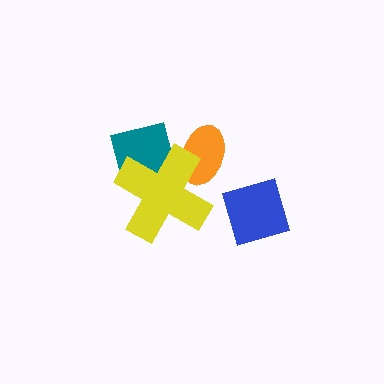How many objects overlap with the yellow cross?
2 objects overlap with the yellow cross.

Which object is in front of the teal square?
The yellow cross is in front of the teal square.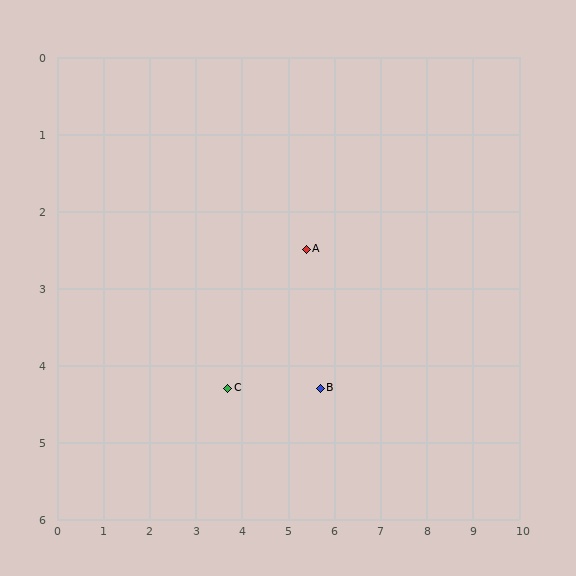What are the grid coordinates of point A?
Point A is at approximately (5.4, 2.5).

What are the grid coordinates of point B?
Point B is at approximately (5.7, 4.3).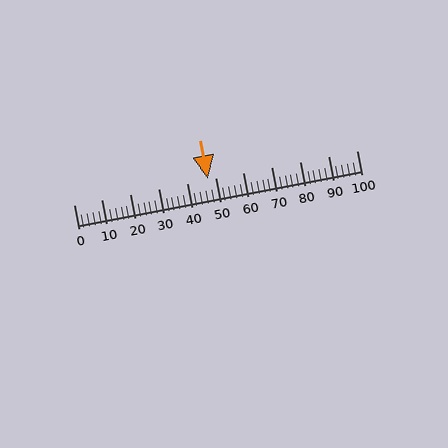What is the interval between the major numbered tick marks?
The major tick marks are spaced 10 units apart.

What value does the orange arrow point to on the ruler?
The orange arrow points to approximately 48.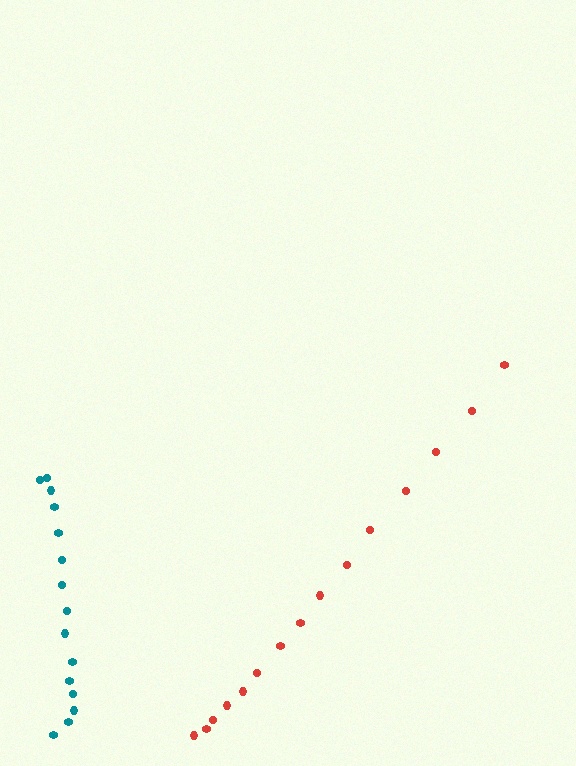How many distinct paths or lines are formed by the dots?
There are 2 distinct paths.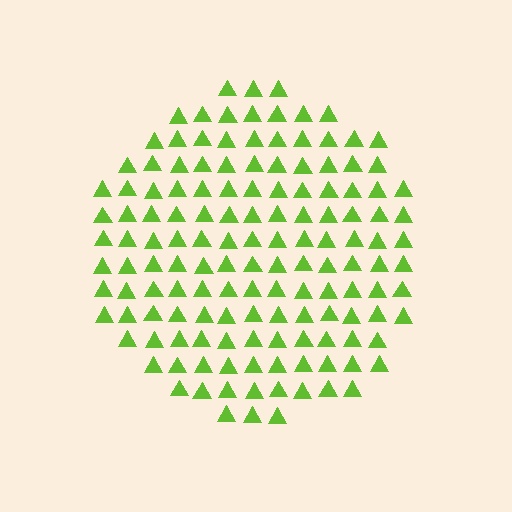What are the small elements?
The small elements are triangles.